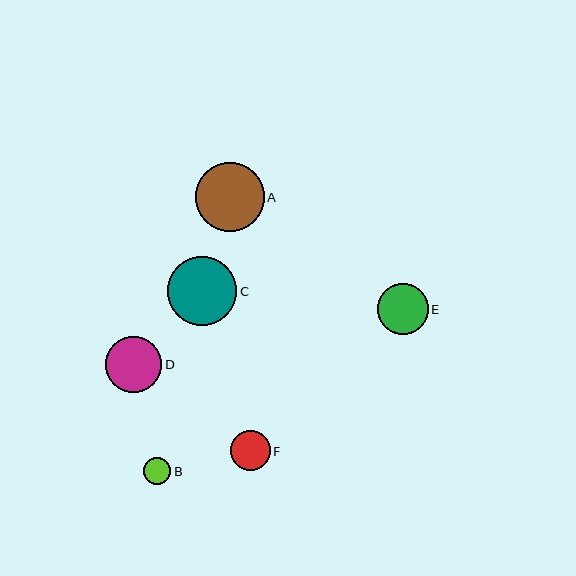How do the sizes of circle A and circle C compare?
Circle A and circle C are approximately the same size.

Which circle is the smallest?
Circle B is the smallest with a size of approximately 27 pixels.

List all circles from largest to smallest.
From largest to smallest: A, C, D, E, F, B.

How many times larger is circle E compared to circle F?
Circle E is approximately 1.3 times the size of circle F.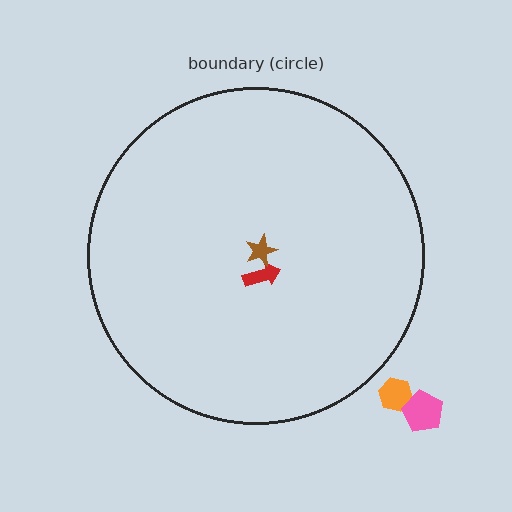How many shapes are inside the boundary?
2 inside, 2 outside.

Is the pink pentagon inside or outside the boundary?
Outside.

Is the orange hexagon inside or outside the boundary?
Outside.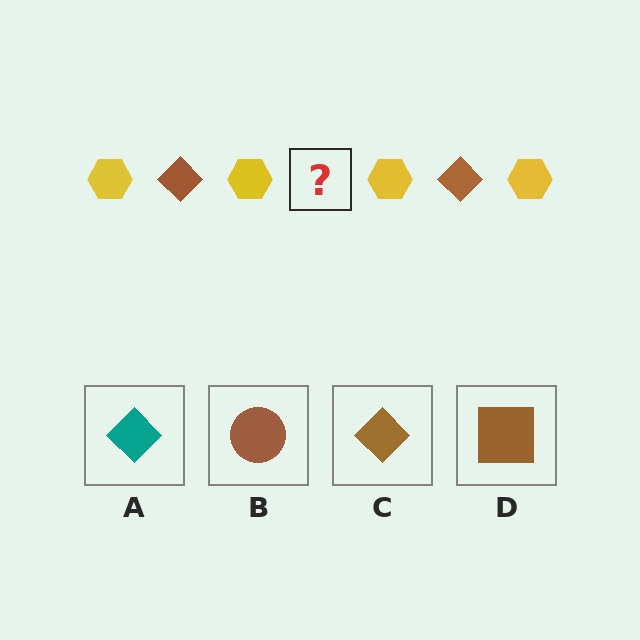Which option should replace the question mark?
Option C.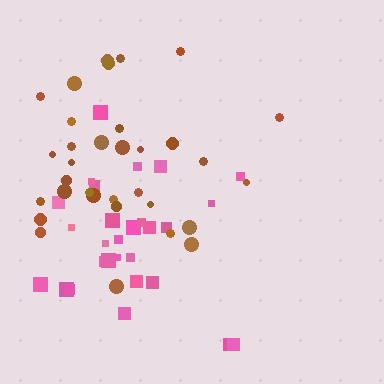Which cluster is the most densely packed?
Brown.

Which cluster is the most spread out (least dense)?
Pink.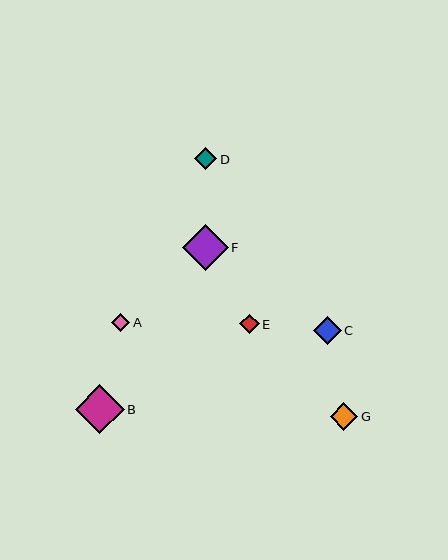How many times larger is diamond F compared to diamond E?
Diamond F is approximately 2.3 times the size of diamond E.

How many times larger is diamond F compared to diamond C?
Diamond F is approximately 1.6 times the size of diamond C.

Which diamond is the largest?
Diamond B is the largest with a size of approximately 49 pixels.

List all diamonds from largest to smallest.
From largest to smallest: B, F, C, G, D, E, A.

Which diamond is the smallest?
Diamond A is the smallest with a size of approximately 18 pixels.